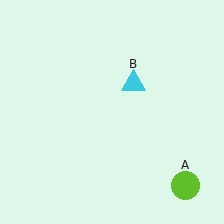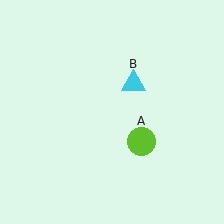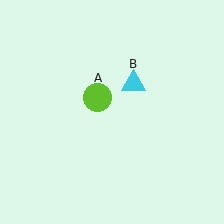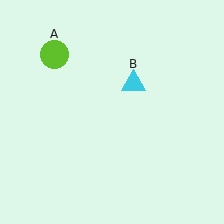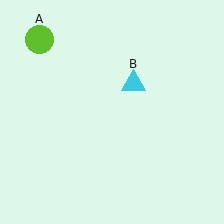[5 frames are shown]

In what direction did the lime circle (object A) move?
The lime circle (object A) moved up and to the left.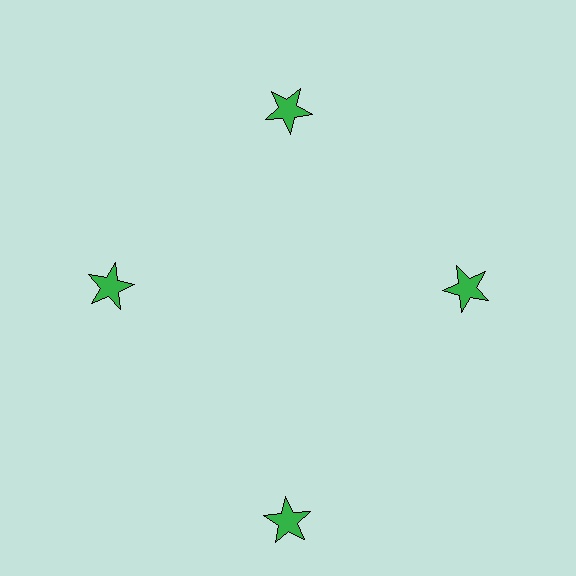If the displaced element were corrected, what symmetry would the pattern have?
It would have 4-fold rotational symmetry — the pattern would map onto itself every 90 degrees.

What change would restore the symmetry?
The symmetry would be restored by moving it inward, back onto the ring so that all 4 stars sit at equal angles and equal distance from the center.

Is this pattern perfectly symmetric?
No. The 4 green stars are arranged in a ring, but one element near the 6 o'clock position is pushed outward from the center, breaking the 4-fold rotational symmetry.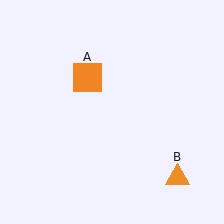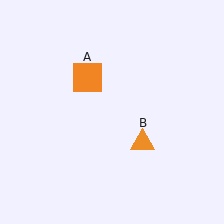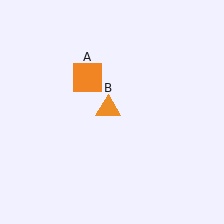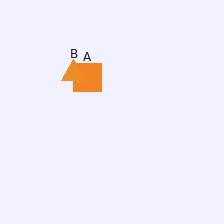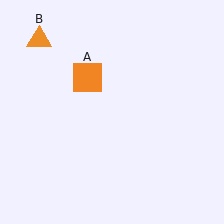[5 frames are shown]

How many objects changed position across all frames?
1 object changed position: orange triangle (object B).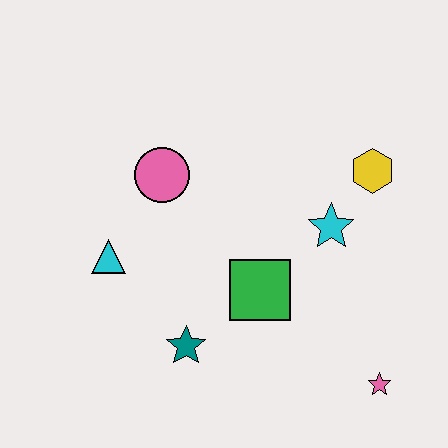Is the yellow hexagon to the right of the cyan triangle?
Yes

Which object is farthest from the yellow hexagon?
The cyan triangle is farthest from the yellow hexagon.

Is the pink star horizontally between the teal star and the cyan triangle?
No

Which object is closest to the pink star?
The green square is closest to the pink star.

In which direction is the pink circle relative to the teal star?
The pink circle is above the teal star.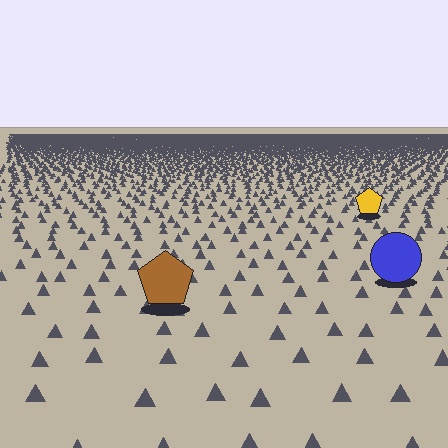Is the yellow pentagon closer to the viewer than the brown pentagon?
No. The brown pentagon is closer — you can tell from the texture gradient: the ground texture is coarser near it.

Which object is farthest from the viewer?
The yellow pentagon is farthest from the viewer. It appears smaller and the ground texture around it is denser.